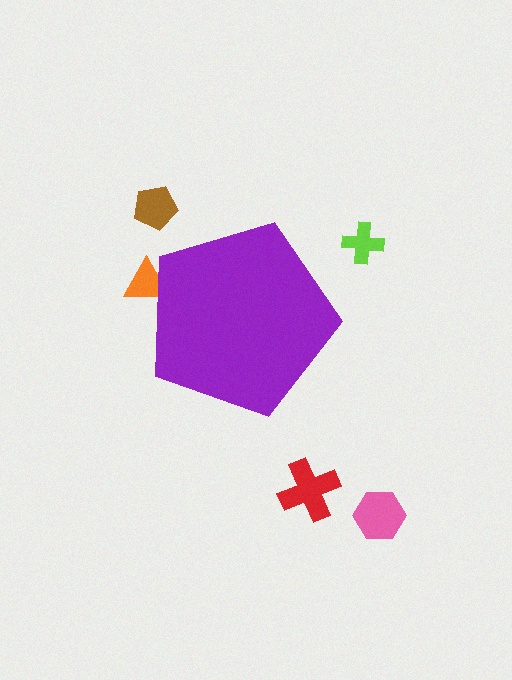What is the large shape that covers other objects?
A purple pentagon.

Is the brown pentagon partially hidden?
No, the brown pentagon is fully visible.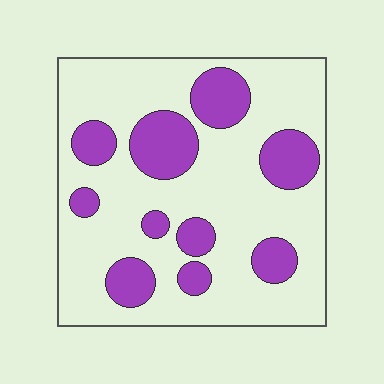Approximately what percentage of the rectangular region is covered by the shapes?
Approximately 25%.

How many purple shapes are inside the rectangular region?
10.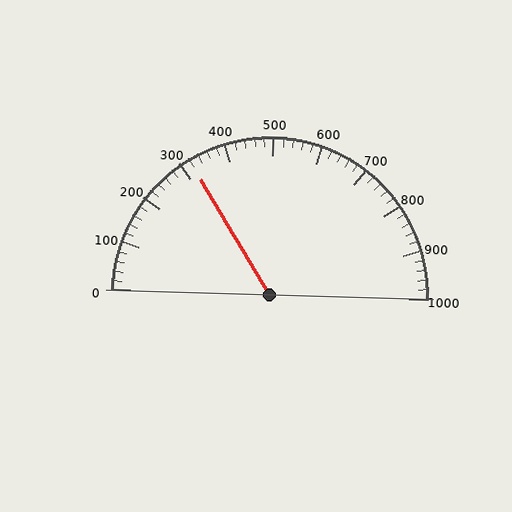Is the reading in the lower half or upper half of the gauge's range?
The reading is in the lower half of the range (0 to 1000).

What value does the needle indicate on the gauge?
The needle indicates approximately 320.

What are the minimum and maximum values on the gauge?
The gauge ranges from 0 to 1000.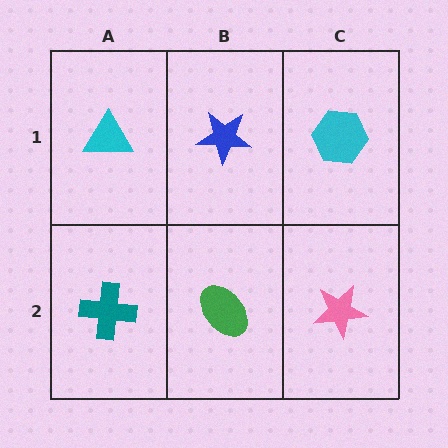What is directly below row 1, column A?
A teal cross.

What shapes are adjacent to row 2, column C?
A cyan hexagon (row 1, column C), a green ellipse (row 2, column B).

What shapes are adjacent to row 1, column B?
A green ellipse (row 2, column B), a cyan triangle (row 1, column A), a cyan hexagon (row 1, column C).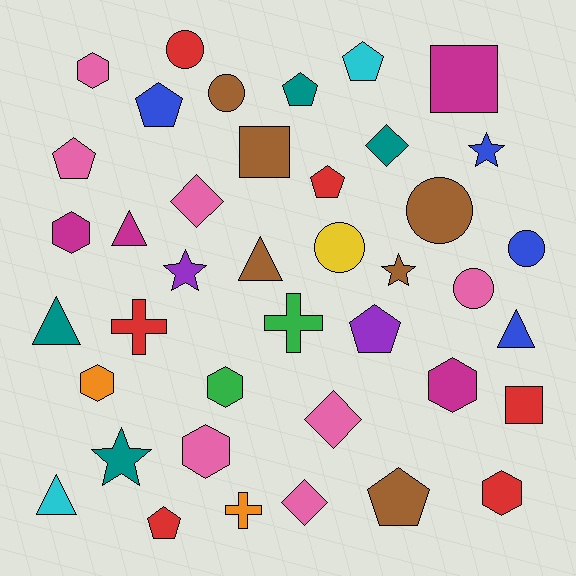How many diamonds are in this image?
There are 4 diamonds.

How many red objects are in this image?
There are 6 red objects.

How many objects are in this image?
There are 40 objects.